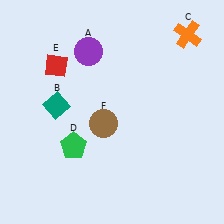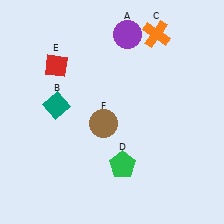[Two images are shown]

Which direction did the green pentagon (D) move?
The green pentagon (D) moved right.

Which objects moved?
The objects that moved are: the purple circle (A), the orange cross (C), the green pentagon (D).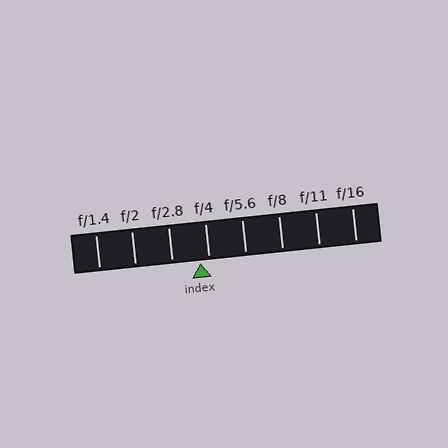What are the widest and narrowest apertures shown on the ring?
The widest aperture shown is f/1.4 and the narrowest is f/16.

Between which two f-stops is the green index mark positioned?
The index mark is between f/2.8 and f/4.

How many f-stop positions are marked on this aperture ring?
There are 8 f-stop positions marked.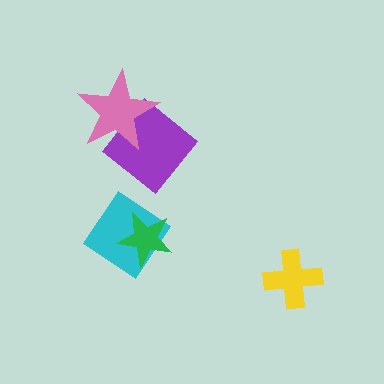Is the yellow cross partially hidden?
No, no other shape covers it.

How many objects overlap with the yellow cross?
0 objects overlap with the yellow cross.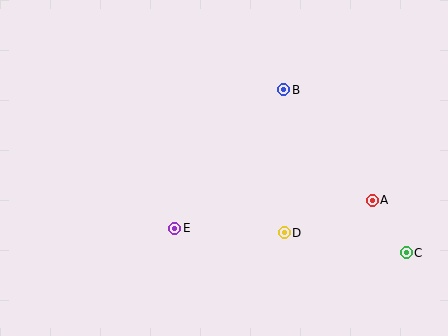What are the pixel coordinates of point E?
Point E is at (175, 228).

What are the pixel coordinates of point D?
Point D is at (284, 233).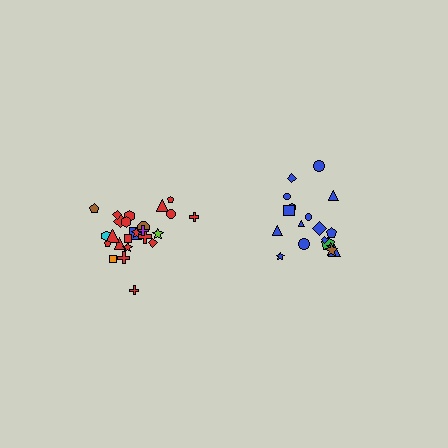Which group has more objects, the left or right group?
The left group.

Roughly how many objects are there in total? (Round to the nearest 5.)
Roughly 45 objects in total.